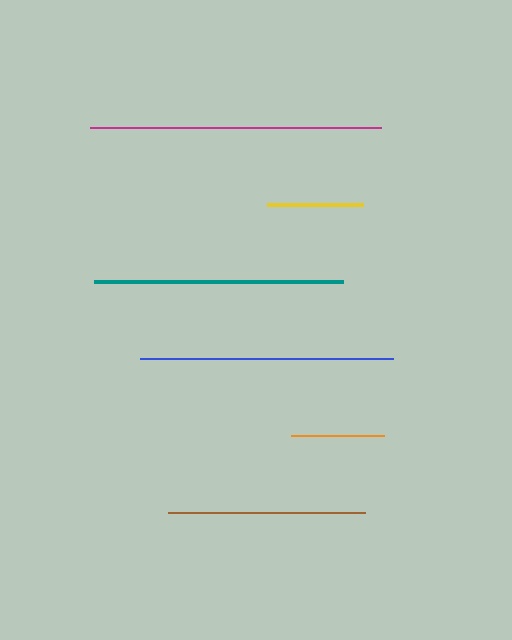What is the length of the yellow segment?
The yellow segment is approximately 95 pixels long.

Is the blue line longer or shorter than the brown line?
The blue line is longer than the brown line.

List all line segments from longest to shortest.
From longest to shortest: magenta, blue, teal, brown, yellow, orange.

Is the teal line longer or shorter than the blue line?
The blue line is longer than the teal line.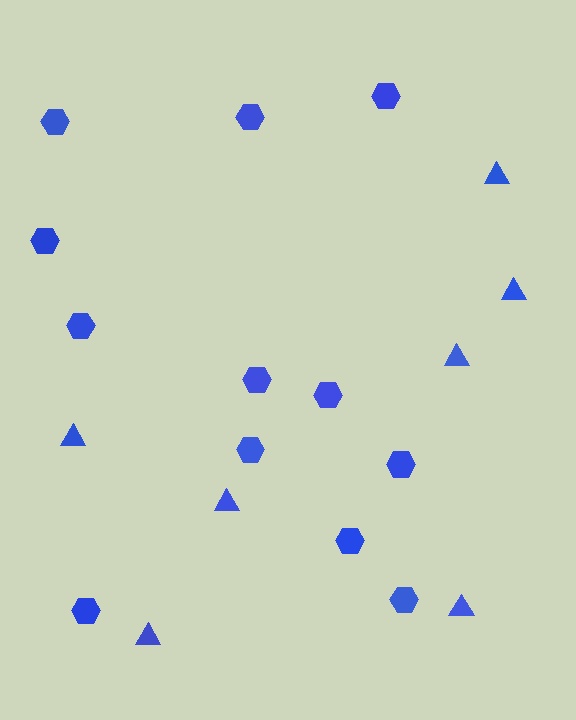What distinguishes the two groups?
There are 2 groups: one group of triangles (7) and one group of hexagons (12).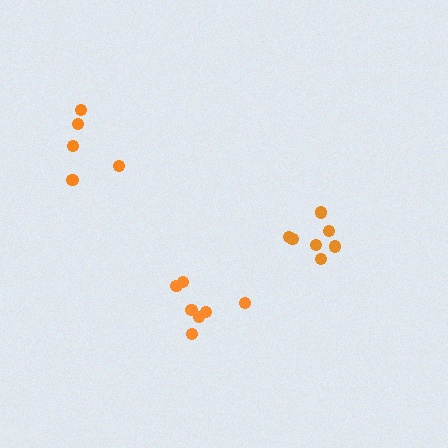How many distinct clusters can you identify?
There are 3 distinct clusters.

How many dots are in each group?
Group 1: 7 dots, Group 2: 5 dots, Group 3: 7 dots (19 total).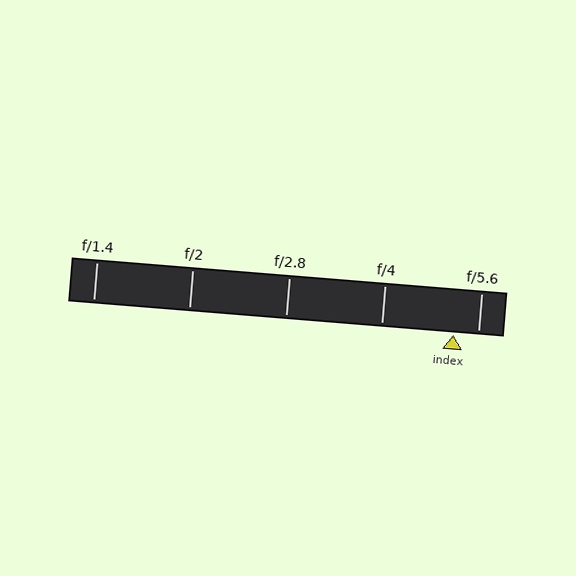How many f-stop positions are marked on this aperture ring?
There are 5 f-stop positions marked.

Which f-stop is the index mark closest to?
The index mark is closest to f/5.6.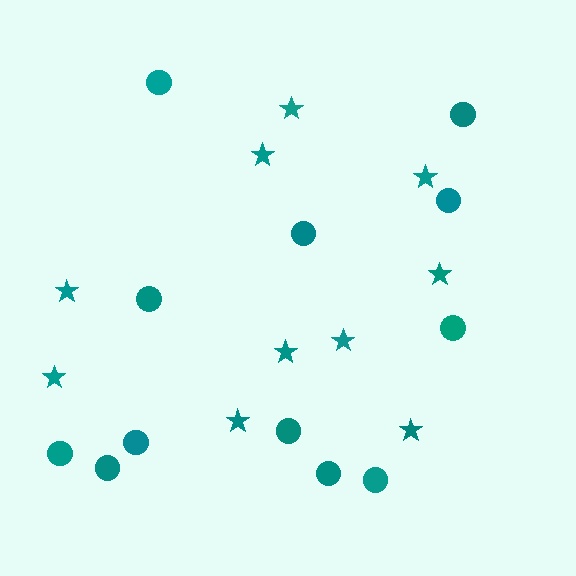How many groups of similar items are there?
There are 2 groups: one group of circles (12) and one group of stars (10).